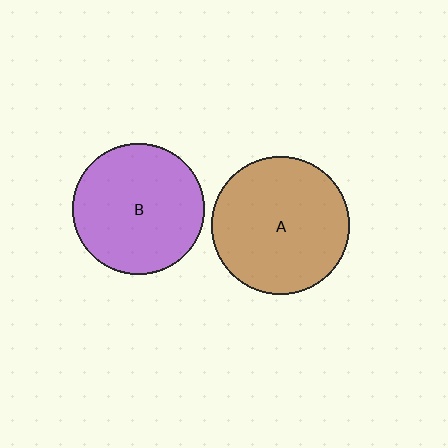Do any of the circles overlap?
No, none of the circles overlap.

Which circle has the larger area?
Circle A (brown).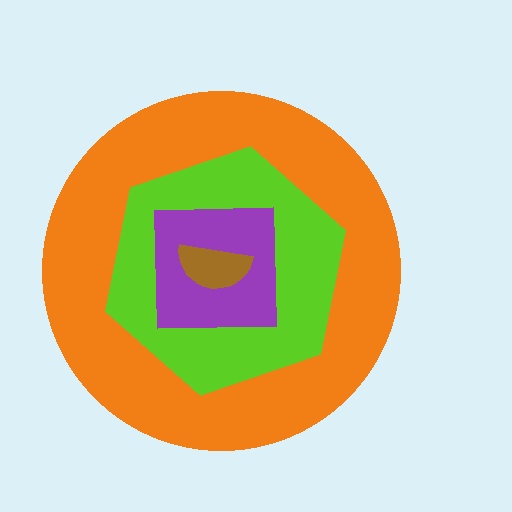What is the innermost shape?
The brown semicircle.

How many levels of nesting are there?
4.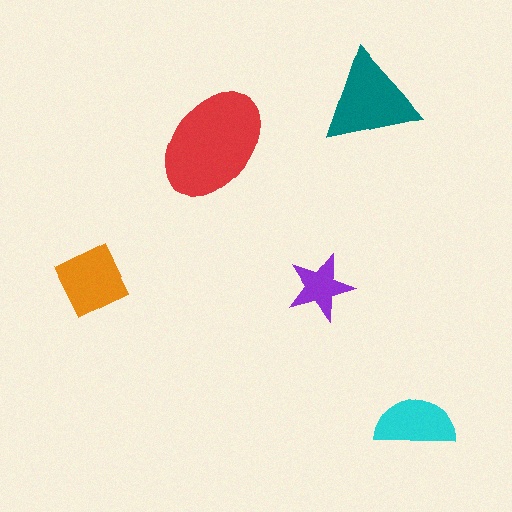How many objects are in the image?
There are 5 objects in the image.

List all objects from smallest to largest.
The purple star, the cyan semicircle, the orange diamond, the teal triangle, the red ellipse.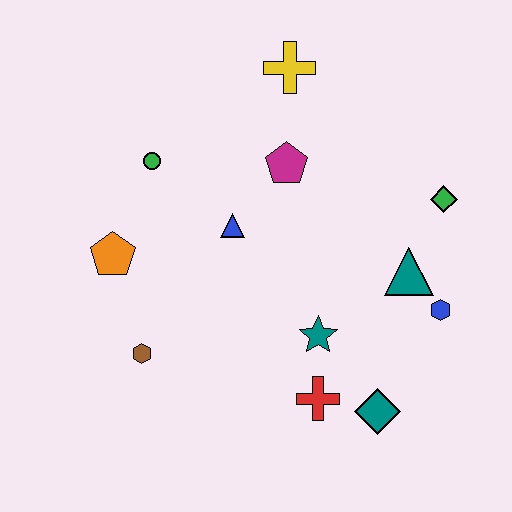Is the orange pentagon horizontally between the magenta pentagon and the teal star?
No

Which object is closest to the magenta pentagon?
The blue triangle is closest to the magenta pentagon.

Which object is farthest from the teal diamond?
The yellow cross is farthest from the teal diamond.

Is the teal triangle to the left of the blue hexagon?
Yes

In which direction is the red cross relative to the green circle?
The red cross is below the green circle.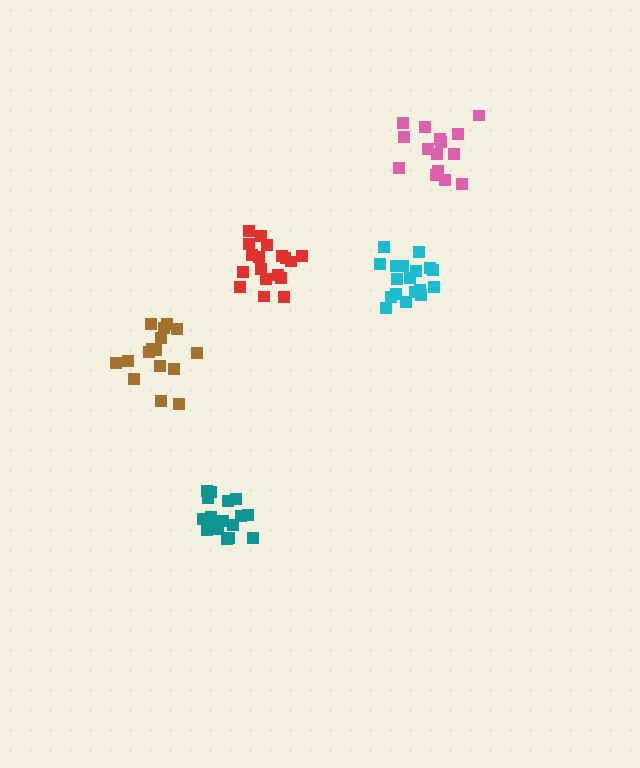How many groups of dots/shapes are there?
There are 5 groups.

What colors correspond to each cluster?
The clusters are colored: pink, cyan, teal, brown, red.